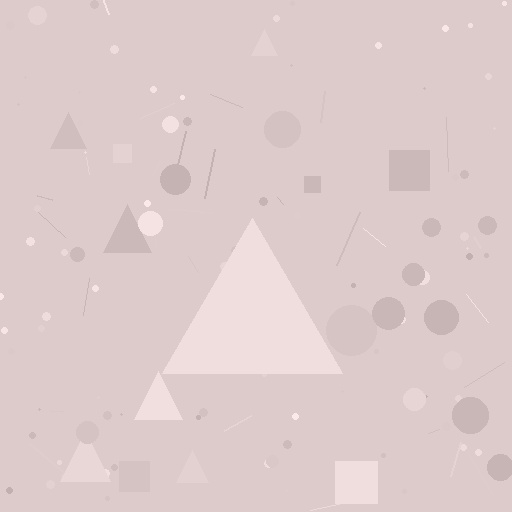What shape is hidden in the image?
A triangle is hidden in the image.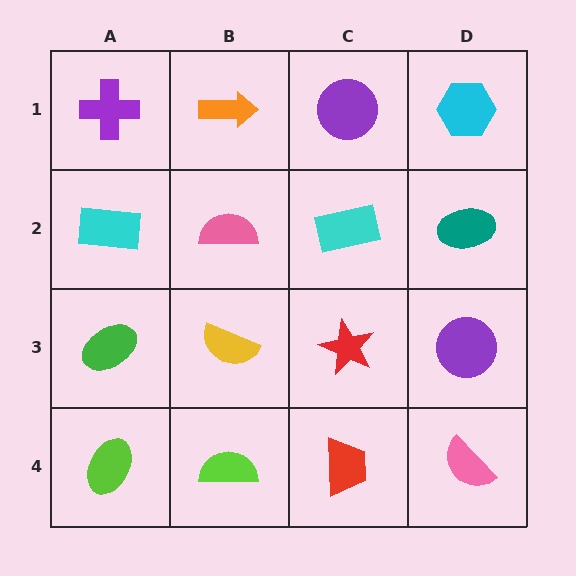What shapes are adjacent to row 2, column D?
A cyan hexagon (row 1, column D), a purple circle (row 3, column D), a cyan rectangle (row 2, column C).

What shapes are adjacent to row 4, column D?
A purple circle (row 3, column D), a red trapezoid (row 4, column C).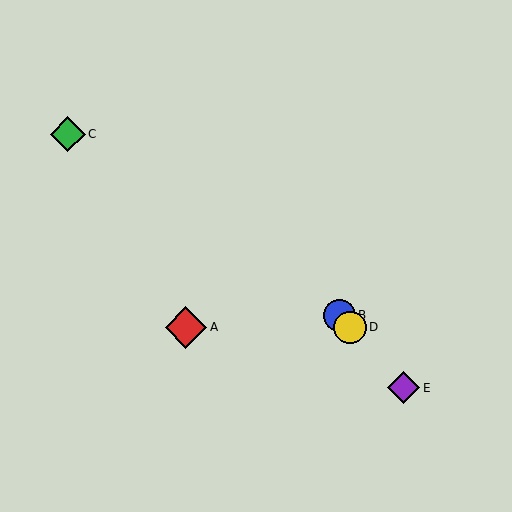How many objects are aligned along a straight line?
3 objects (B, D, E) are aligned along a straight line.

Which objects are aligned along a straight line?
Objects B, D, E are aligned along a straight line.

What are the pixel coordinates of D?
Object D is at (350, 327).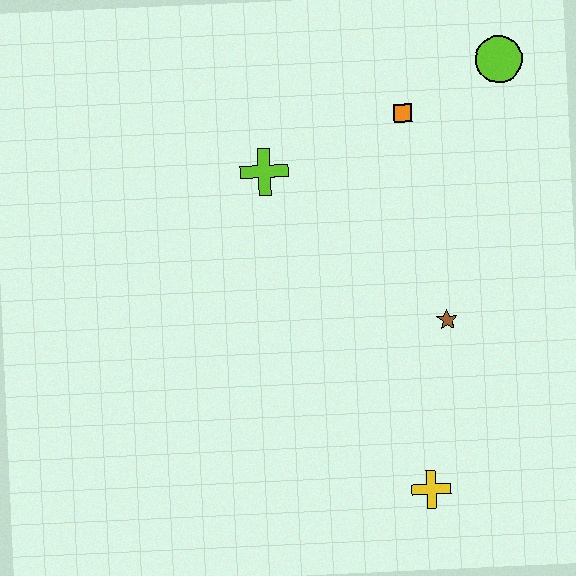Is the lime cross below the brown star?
No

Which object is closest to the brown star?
The yellow cross is closest to the brown star.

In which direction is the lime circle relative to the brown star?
The lime circle is above the brown star.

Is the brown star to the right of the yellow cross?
Yes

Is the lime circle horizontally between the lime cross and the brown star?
No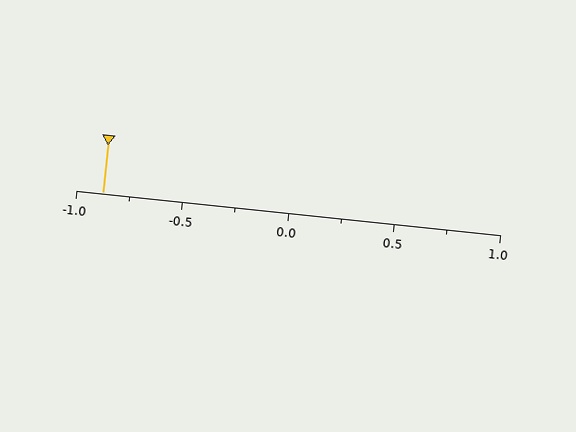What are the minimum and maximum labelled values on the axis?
The axis runs from -1.0 to 1.0.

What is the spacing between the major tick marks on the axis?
The major ticks are spaced 0.5 apart.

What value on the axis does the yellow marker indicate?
The marker indicates approximately -0.88.